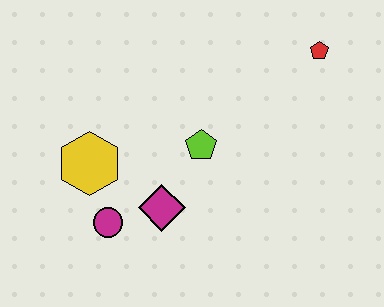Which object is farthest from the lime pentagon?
The red pentagon is farthest from the lime pentagon.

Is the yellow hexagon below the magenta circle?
No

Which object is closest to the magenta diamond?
The magenta circle is closest to the magenta diamond.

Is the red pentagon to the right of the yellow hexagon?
Yes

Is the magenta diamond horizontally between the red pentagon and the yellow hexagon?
Yes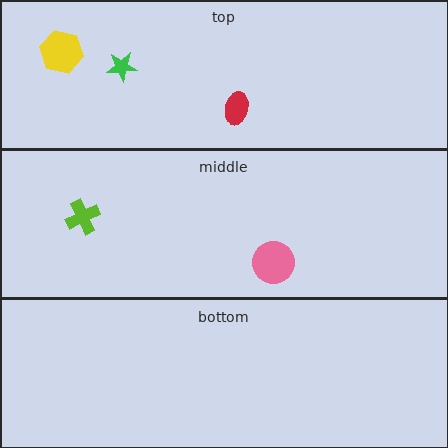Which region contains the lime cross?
The middle region.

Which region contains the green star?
The top region.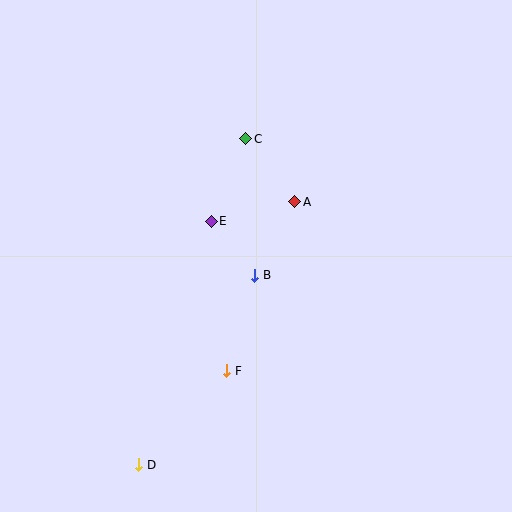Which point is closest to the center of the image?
Point B at (255, 275) is closest to the center.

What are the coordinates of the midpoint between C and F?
The midpoint between C and F is at (236, 255).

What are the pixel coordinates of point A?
Point A is at (295, 202).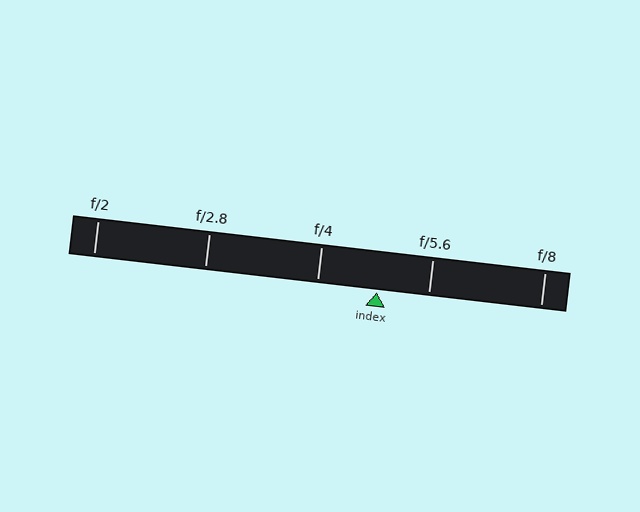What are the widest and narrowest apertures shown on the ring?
The widest aperture shown is f/2 and the narrowest is f/8.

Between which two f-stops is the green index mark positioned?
The index mark is between f/4 and f/5.6.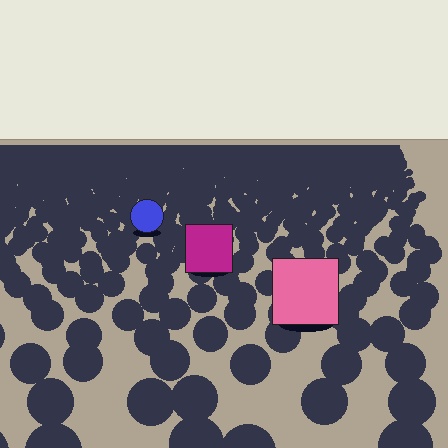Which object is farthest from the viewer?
The blue circle is farthest from the viewer. It appears smaller and the ground texture around it is denser.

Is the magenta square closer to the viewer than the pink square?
No. The pink square is closer — you can tell from the texture gradient: the ground texture is coarser near it.